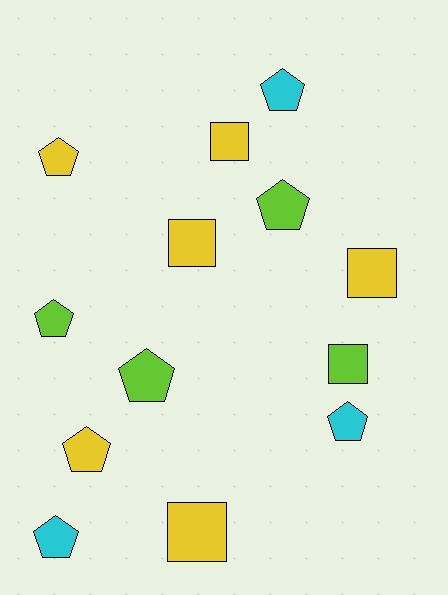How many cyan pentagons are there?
There are 3 cyan pentagons.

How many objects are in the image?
There are 13 objects.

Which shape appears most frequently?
Pentagon, with 8 objects.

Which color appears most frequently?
Yellow, with 6 objects.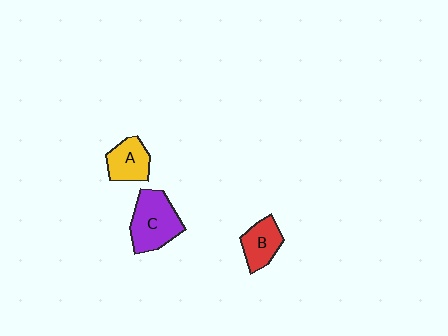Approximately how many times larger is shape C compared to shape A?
Approximately 1.5 times.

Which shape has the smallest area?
Shape B (red).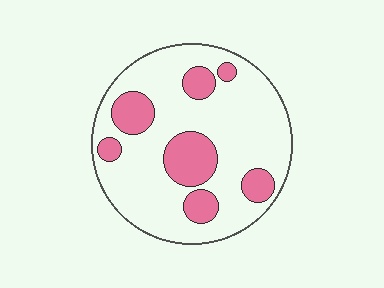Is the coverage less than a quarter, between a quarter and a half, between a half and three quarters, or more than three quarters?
Less than a quarter.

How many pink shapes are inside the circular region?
7.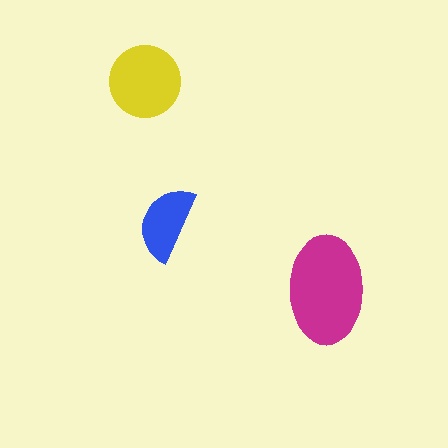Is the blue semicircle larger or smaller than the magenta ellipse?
Smaller.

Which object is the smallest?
The blue semicircle.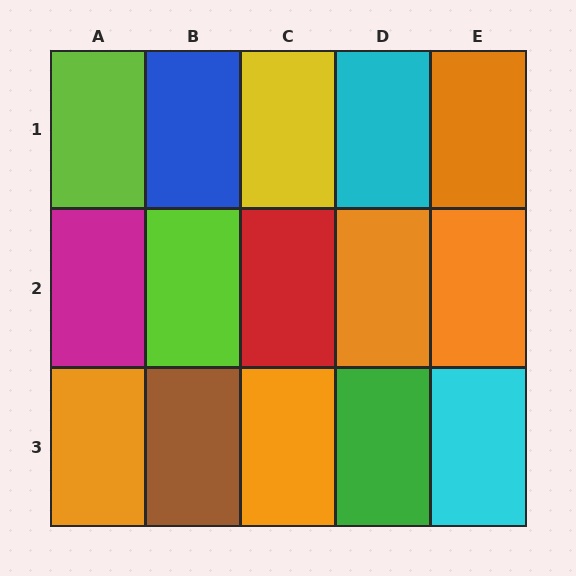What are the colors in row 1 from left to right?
Lime, blue, yellow, cyan, orange.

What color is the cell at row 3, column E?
Cyan.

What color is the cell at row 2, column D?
Orange.